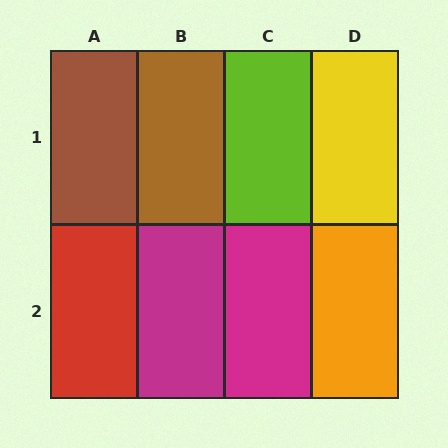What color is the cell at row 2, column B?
Magenta.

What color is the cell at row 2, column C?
Magenta.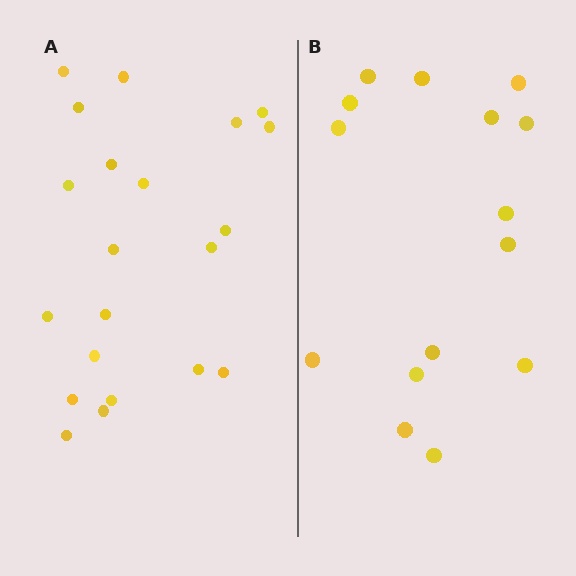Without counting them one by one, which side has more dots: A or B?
Region A (the left region) has more dots.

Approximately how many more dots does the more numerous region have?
Region A has about 6 more dots than region B.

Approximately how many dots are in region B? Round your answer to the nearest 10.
About 20 dots. (The exact count is 15, which rounds to 20.)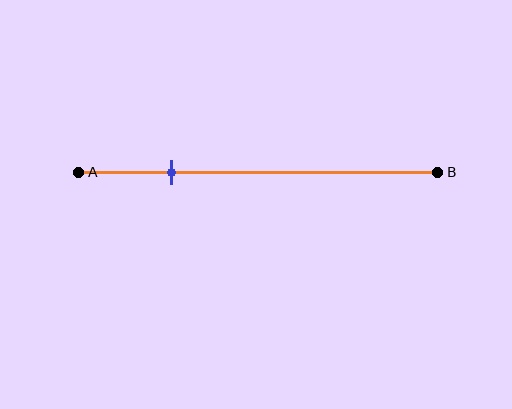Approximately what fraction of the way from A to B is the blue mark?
The blue mark is approximately 25% of the way from A to B.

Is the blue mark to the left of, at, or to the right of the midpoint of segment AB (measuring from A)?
The blue mark is to the left of the midpoint of segment AB.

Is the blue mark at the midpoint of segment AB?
No, the mark is at about 25% from A, not at the 50% midpoint.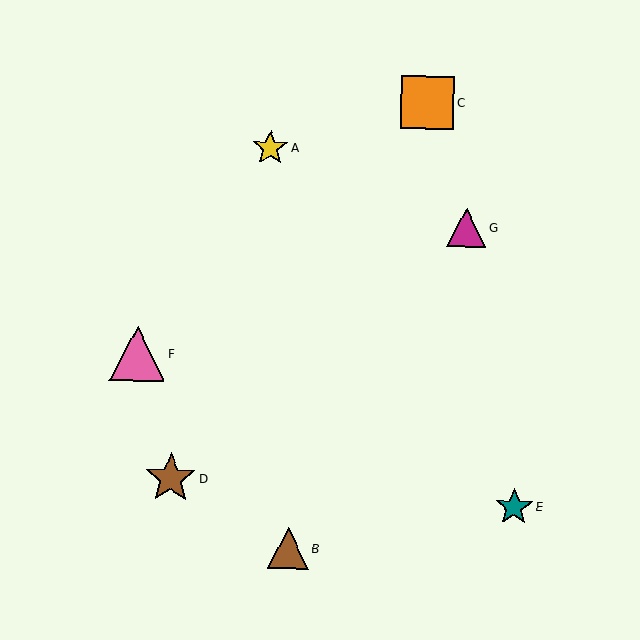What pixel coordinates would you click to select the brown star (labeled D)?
Click at (171, 478) to select the brown star D.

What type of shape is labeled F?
Shape F is a pink triangle.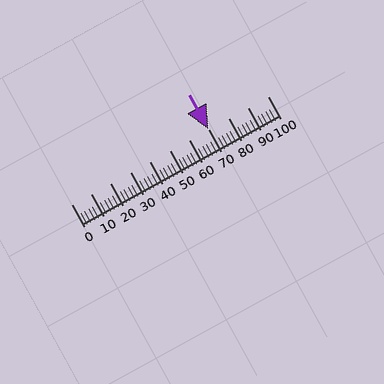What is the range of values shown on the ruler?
The ruler shows values from 0 to 100.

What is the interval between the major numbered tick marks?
The major tick marks are spaced 10 units apart.